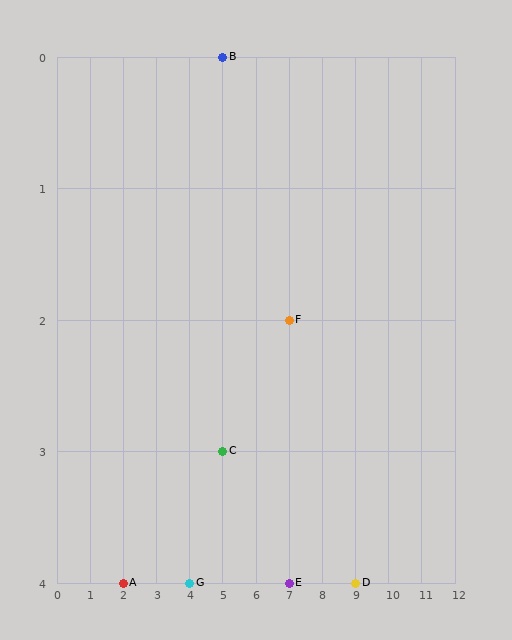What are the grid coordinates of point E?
Point E is at grid coordinates (7, 4).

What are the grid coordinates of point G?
Point G is at grid coordinates (4, 4).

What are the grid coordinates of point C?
Point C is at grid coordinates (5, 3).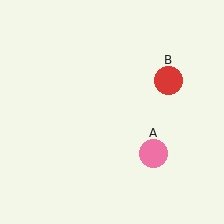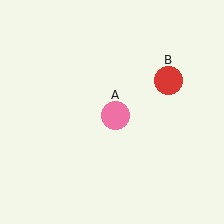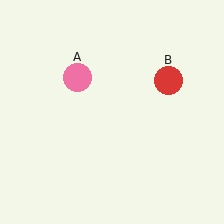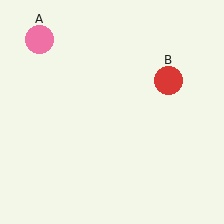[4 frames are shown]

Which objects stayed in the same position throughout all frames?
Red circle (object B) remained stationary.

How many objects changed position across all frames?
1 object changed position: pink circle (object A).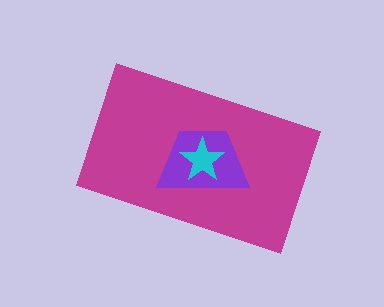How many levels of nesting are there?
3.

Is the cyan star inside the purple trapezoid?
Yes.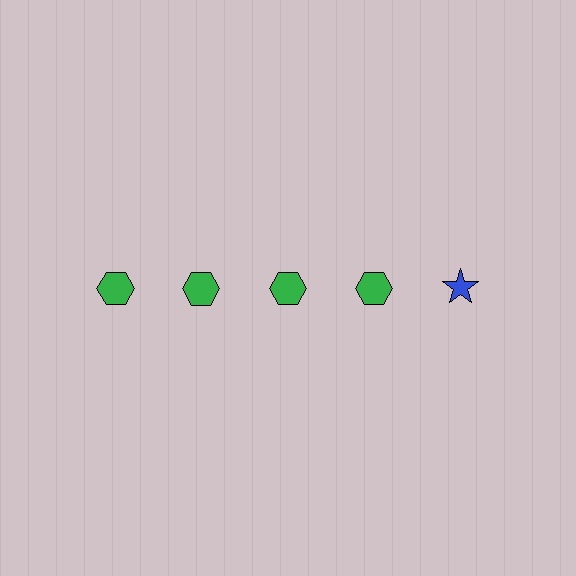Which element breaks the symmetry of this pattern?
The blue star in the top row, rightmost column breaks the symmetry. All other shapes are green hexagons.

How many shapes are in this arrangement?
There are 5 shapes arranged in a grid pattern.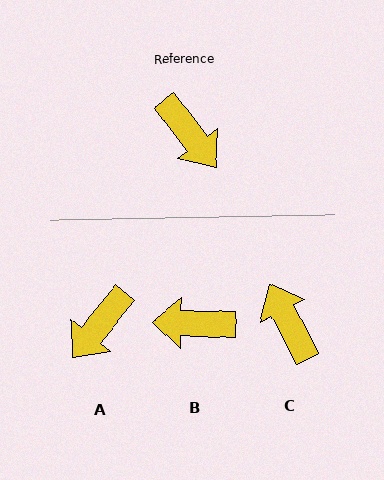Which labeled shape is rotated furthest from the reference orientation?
C, about 169 degrees away.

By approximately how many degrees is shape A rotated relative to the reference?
Approximately 77 degrees clockwise.